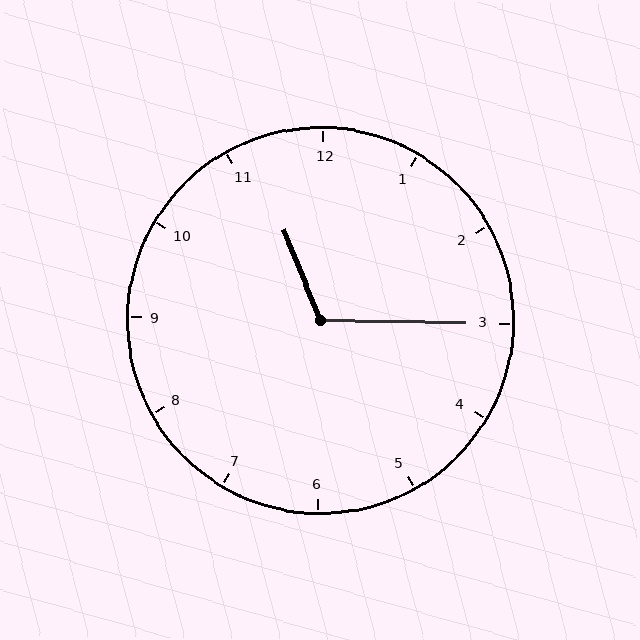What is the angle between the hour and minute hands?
Approximately 112 degrees.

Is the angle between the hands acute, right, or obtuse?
It is obtuse.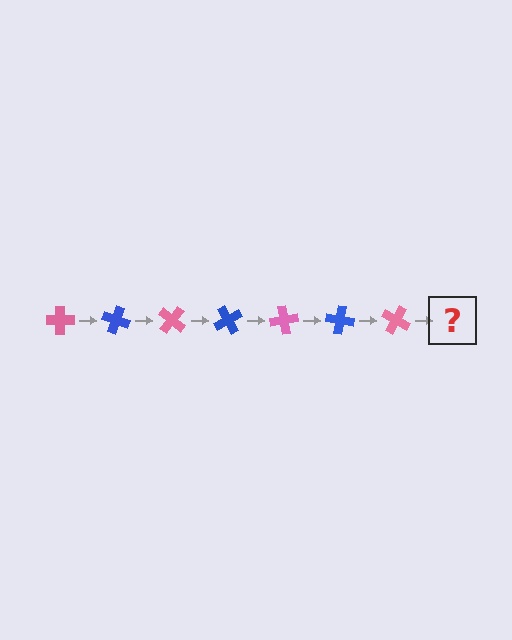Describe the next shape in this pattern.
It should be a blue cross, rotated 140 degrees from the start.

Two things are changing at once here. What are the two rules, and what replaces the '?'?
The two rules are that it rotates 20 degrees each step and the color cycles through pink and blue. The '?' should be a blue cross, rotated 140 degrees from the start.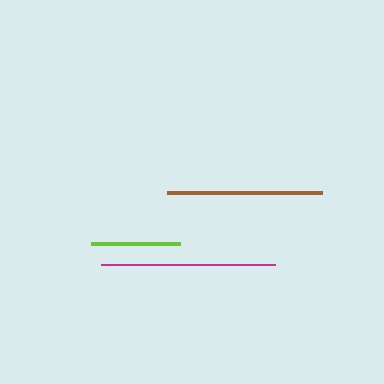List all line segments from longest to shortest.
From longest to shortest: magenta, brown, lime.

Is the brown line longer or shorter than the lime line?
The brown line is longer than the lime line.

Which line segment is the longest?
The magenta line is the longest at approximately 174 pixels.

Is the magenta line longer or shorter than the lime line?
The magenta line is longer than the lime line.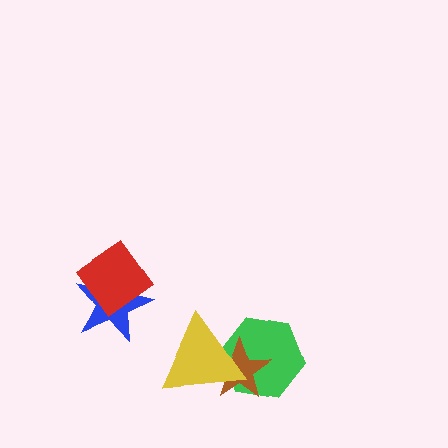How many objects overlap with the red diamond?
1 object overlaps with the red diamond.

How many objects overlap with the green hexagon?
2 objects overlap with the green hexagon.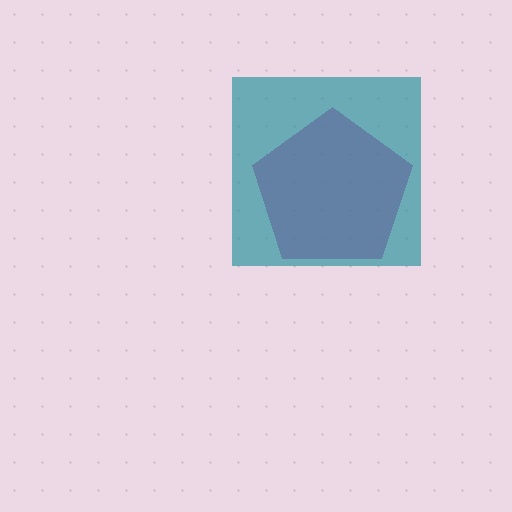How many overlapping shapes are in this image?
There are 2 overlapping shapes in the image.